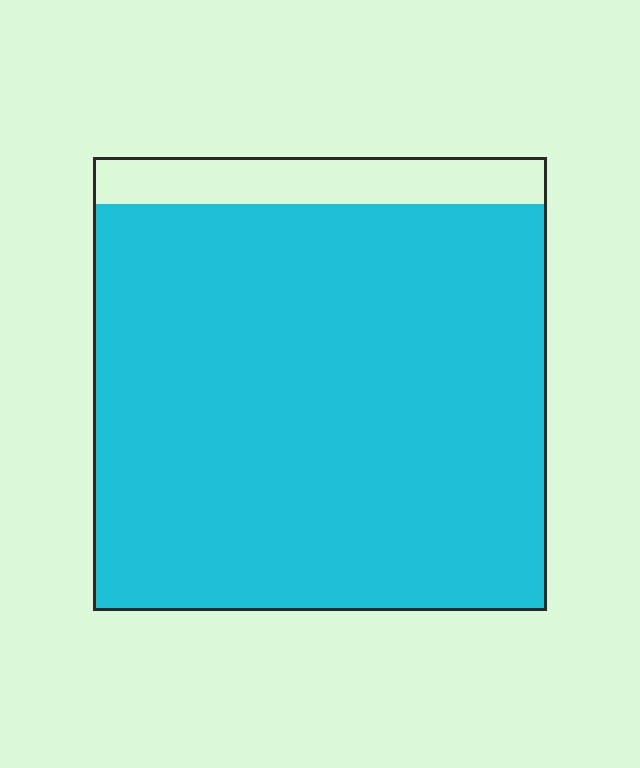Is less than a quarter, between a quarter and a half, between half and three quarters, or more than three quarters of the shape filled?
More than three quarters.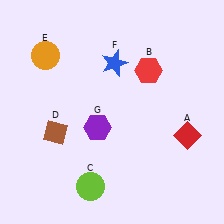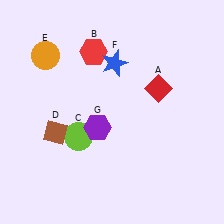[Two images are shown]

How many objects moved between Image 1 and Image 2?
3 objects moved between the two images.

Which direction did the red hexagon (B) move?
The red hexagon (B) moved left.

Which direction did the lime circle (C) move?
The lime circle (C) moved up.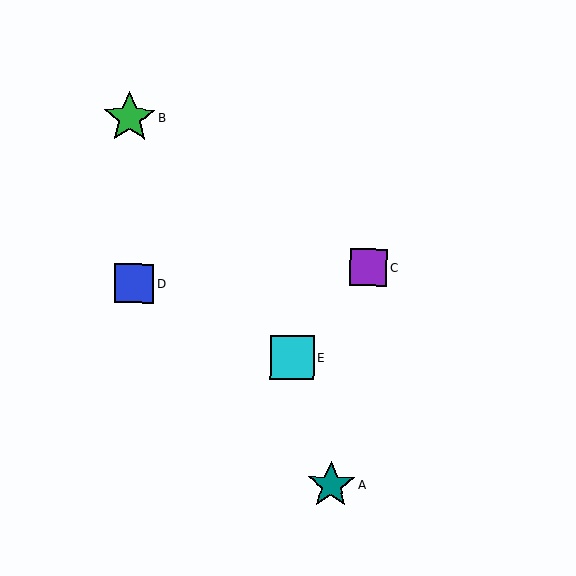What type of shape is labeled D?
Shape D is a blue square.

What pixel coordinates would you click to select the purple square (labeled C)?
Click at (369, 268) to select the purple square C.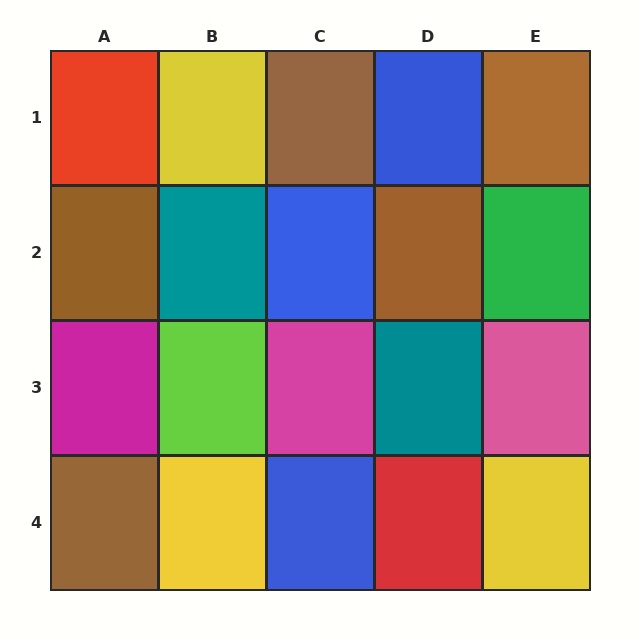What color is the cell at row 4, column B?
Yellow.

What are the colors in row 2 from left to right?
Brown, teal, blue, brown, green.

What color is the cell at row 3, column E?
Pink.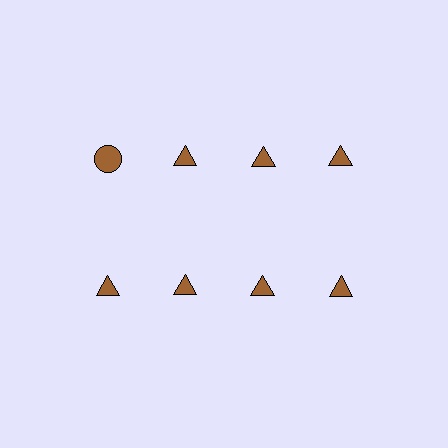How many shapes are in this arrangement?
There are 8 shapes arranged in a grid pattern.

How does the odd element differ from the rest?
It has a different shape: circle instead of triangle.